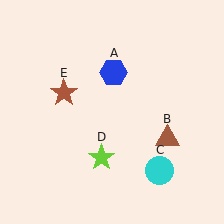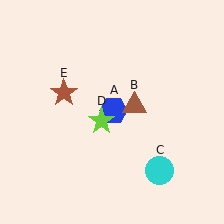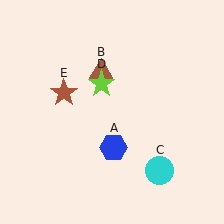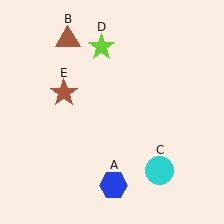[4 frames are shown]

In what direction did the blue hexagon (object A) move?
The blue hexagon (object A) moved down.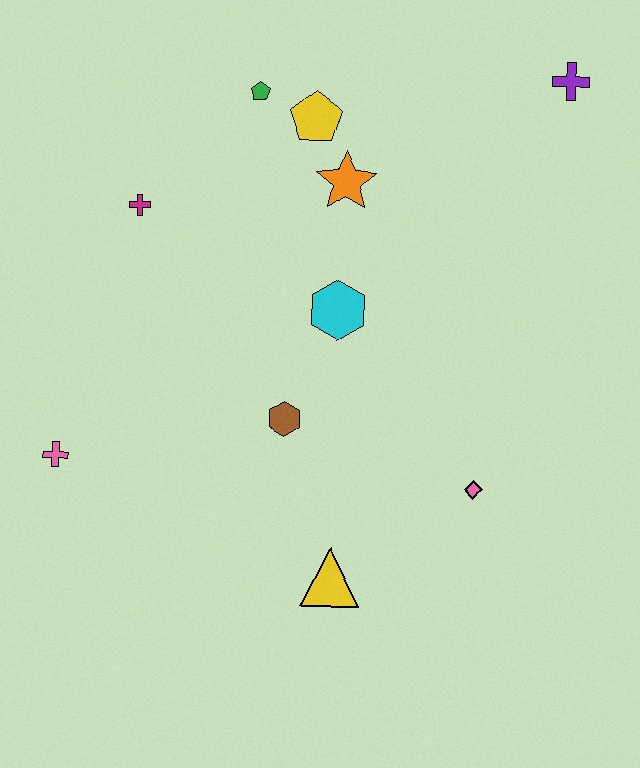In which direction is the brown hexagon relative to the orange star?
The brown hexagon is below the orange star.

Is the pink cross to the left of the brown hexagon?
Yes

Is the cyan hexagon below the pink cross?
No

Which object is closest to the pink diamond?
The yellow triangle is closest to the pink diamond.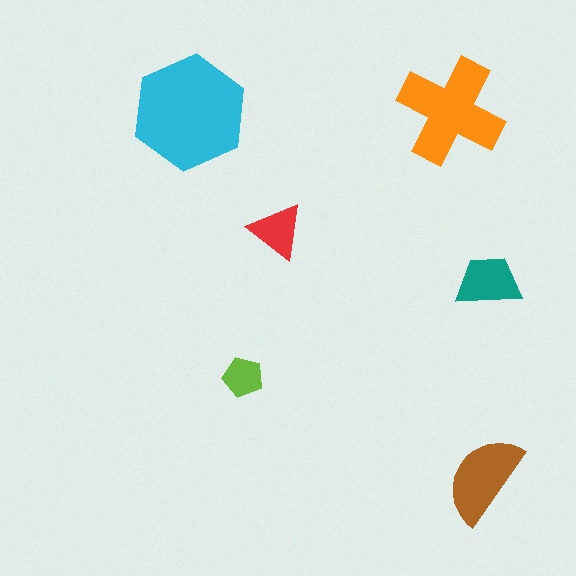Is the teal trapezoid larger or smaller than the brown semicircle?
Smaller.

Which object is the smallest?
The lime pentagon.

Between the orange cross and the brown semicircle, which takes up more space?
The orange cross.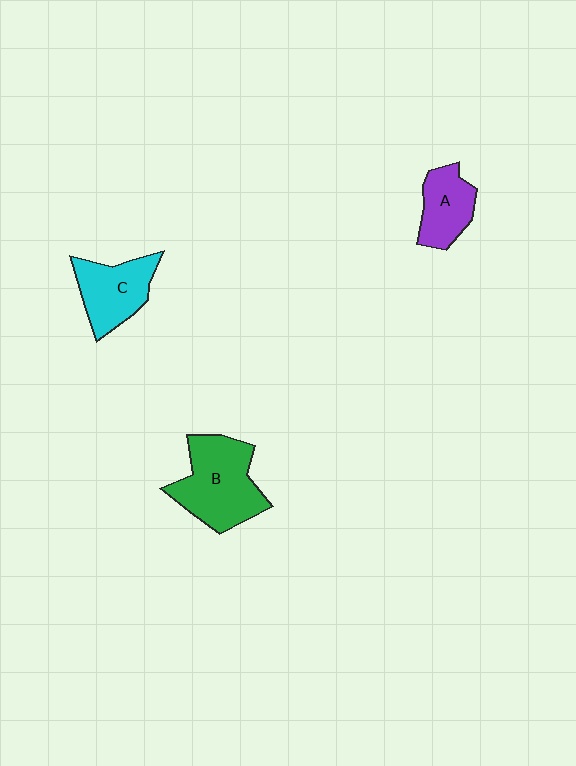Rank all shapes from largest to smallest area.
From largest to smallest: B (green), C (cyan), A (purple).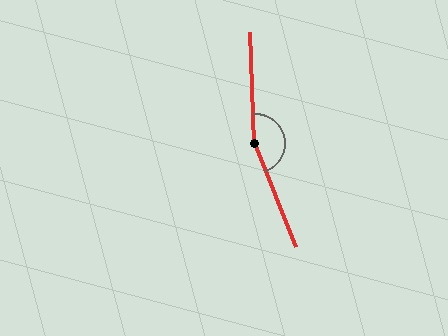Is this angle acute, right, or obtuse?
It is obtuse.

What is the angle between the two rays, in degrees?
Approximately 161 degrees.